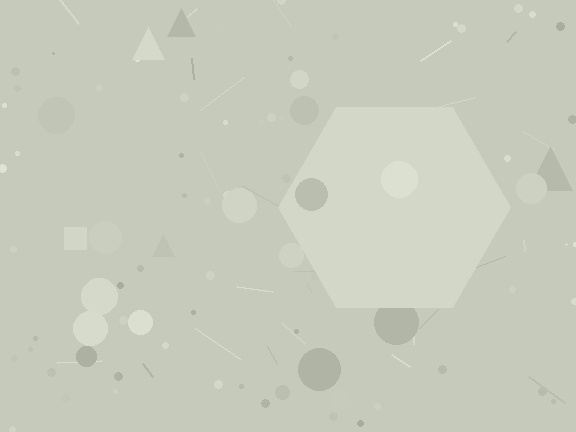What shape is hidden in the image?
A hexagon is hidden in the image.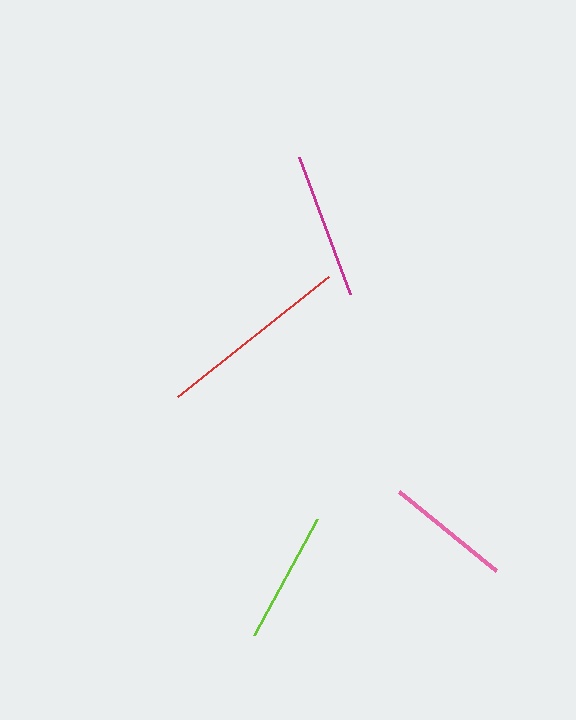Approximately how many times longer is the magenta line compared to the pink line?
The magenta line is approximately 1.2 times the length of the pink line.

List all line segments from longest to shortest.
From longest to shortest: red, magenta, lime, pink.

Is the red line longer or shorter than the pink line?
The red line is longer than the pink line.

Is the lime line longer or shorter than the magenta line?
The magenta line is longer than the lime line.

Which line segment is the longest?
The red line is the longest at approximately 193 pixels.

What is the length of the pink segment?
The pink segment is approximately 125 pixels long.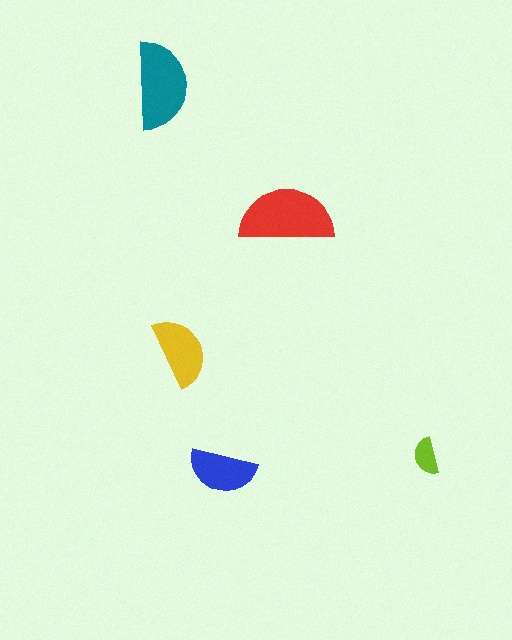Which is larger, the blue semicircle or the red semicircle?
The red one.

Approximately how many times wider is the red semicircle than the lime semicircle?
About 2.5 times wider.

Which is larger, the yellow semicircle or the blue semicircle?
The yellow one.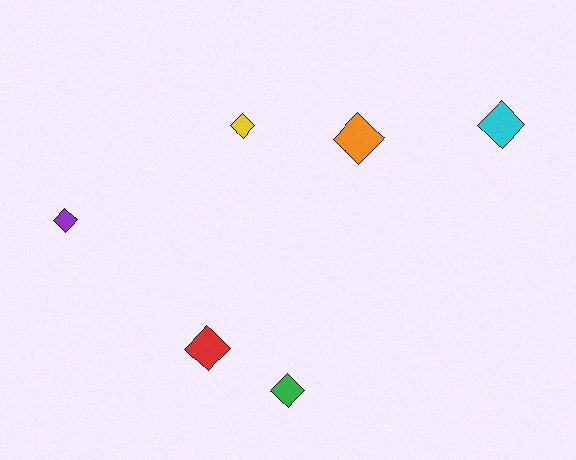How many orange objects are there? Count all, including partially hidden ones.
There is 1 orange object.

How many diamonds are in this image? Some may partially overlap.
There are 6 diamonds.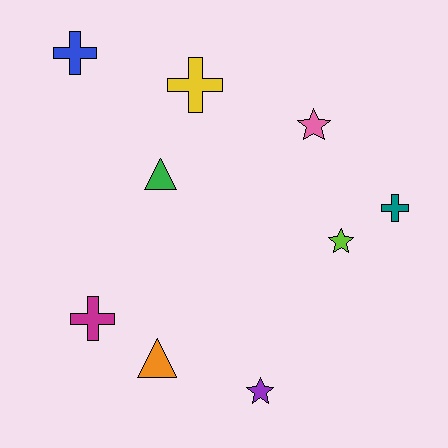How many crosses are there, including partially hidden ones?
There are 4 crosses.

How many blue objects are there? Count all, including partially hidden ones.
There is 1 blue object.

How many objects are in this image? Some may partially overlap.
There are 9 objects.